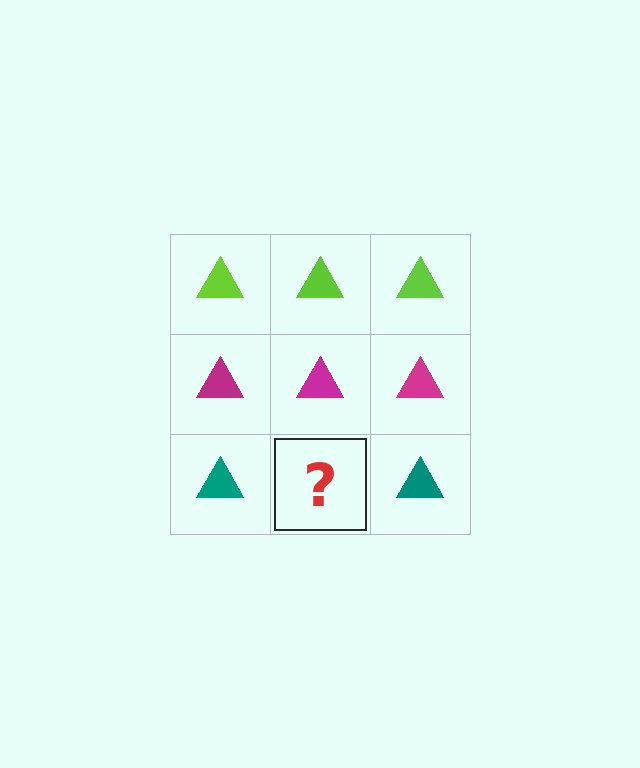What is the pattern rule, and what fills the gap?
The rule is that each row has a consistent color. The gap should be filled with a teal triangle.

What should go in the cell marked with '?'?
The missing cell should contain a teal triangle.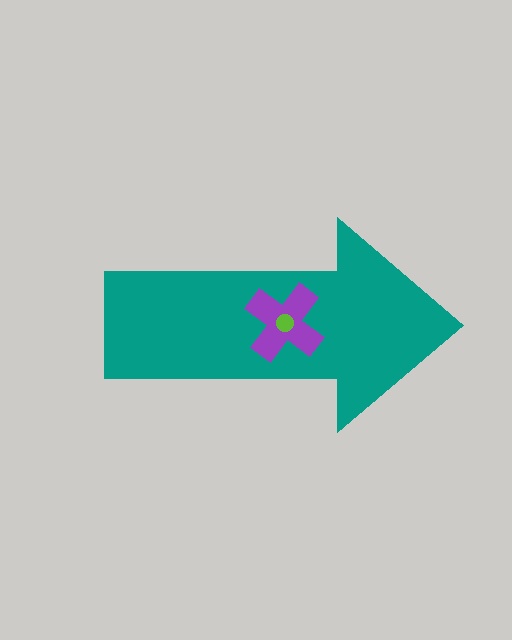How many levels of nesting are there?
3.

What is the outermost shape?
The teal arrow.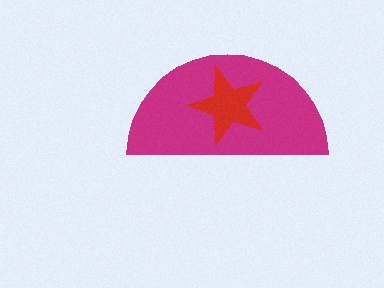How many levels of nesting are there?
2.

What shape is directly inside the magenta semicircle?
The red star.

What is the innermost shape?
The red star.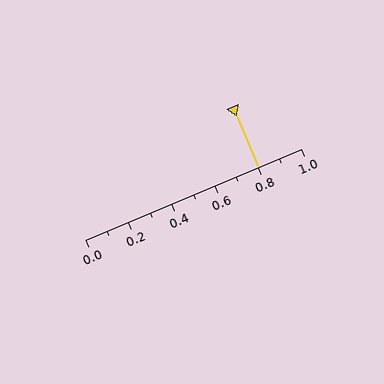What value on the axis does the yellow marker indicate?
The marker indicates approximately 0.8.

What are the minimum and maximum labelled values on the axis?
The axis runs from 0.0 to 1.0.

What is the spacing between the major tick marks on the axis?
The major ticks are spaced 0.2 apart.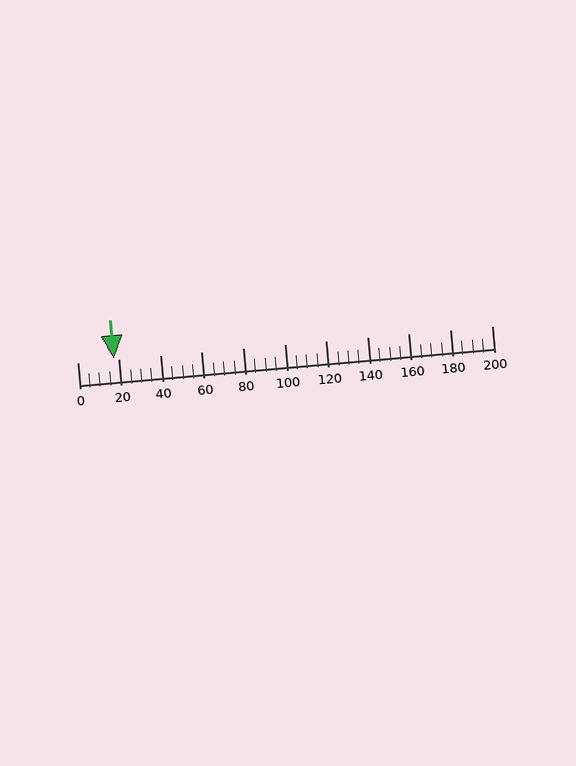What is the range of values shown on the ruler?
The ruler shows values from 0 to 200.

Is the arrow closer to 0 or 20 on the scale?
The arrow is closer to 20.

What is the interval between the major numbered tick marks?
The major tick marks are spaced 20 units apart.